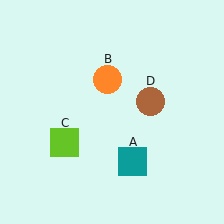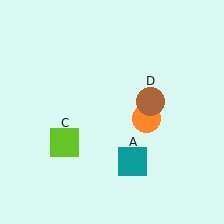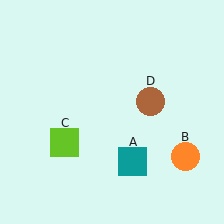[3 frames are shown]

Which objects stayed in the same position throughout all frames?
Teal square (object A) and lime square (object C) and brown circle (object D) remained stationary.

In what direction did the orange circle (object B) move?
The orange circle (object B) moved down and to the right.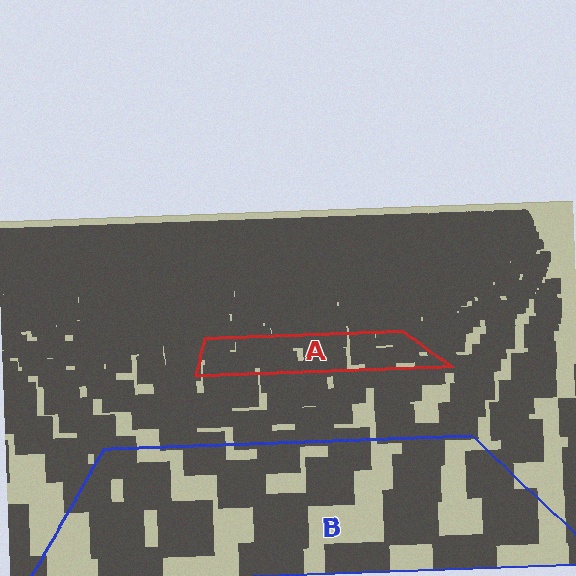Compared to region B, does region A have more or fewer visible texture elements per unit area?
Region A has more texture elements per unit area — they are packed more densely because it is farther away.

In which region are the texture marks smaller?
The texture marks are smaller in region A, because it is farther away.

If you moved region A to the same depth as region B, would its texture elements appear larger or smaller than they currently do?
They would appear larger. At a closer depth, the same texture elements are projected at a bigger on-screen size.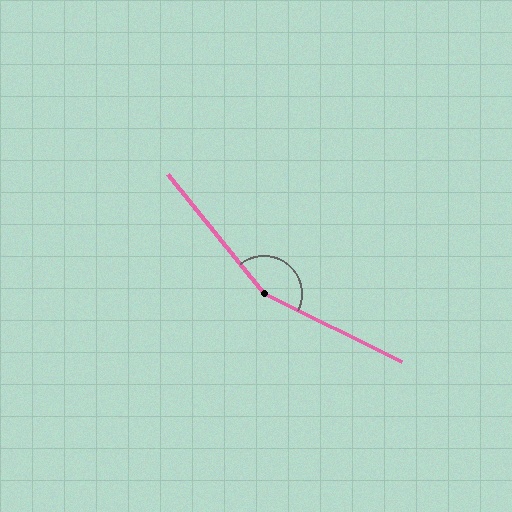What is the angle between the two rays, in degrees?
Approximately 155 degrees.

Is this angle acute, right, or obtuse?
It is obtuse.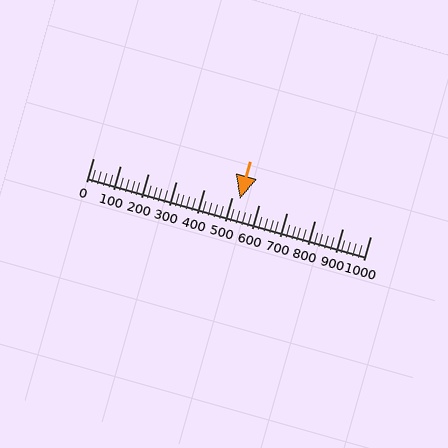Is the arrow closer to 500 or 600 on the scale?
The arrow is closer to 500.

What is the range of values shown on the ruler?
The ruler shows values from 0 to 1000.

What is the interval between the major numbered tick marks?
The major tick marks are spaced 100 units apart.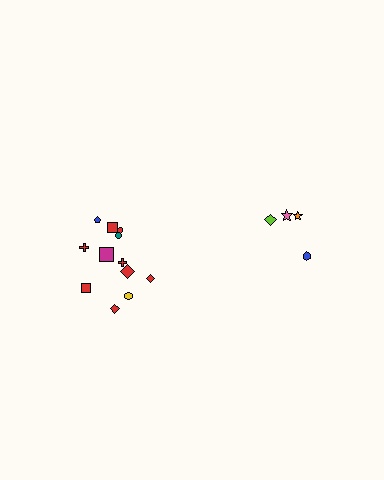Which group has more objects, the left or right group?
The left group.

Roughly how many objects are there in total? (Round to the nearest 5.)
Roughly 15 objects in total.